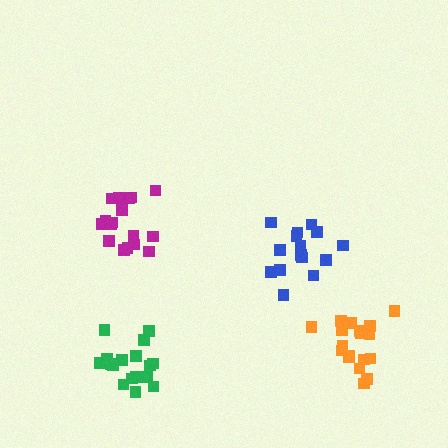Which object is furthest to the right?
The orange cluster is rightmost.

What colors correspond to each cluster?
The clusters are colored: green, blue, magenta, orange.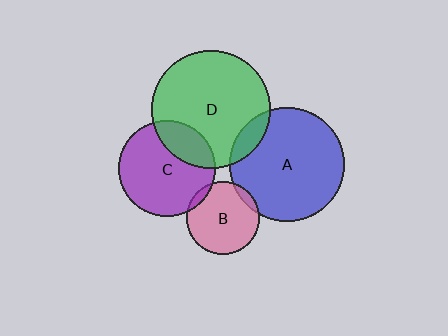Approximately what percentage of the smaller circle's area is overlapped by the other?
Approximately 5%.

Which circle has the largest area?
Circle D (green).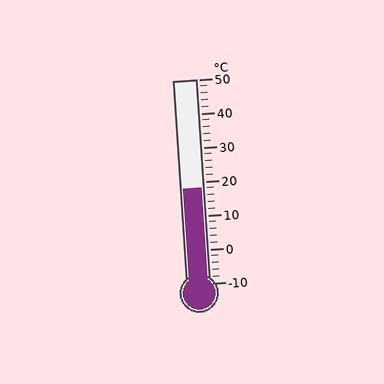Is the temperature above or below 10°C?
The temperature is above 10°C.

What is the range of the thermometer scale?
The thermometer scale ranges from -10°C to 50°C.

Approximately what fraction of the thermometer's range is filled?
The thermometer is filled to approximately 45% of its range.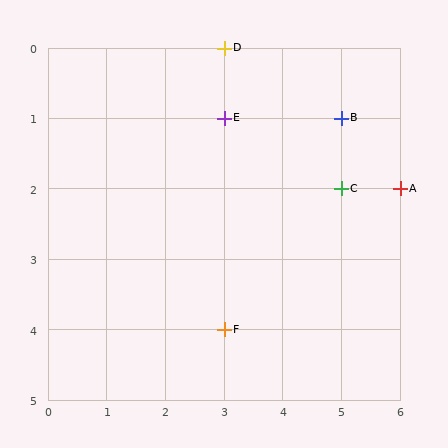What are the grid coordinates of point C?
Point C is at grid coordinates (5, 2).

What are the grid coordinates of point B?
Point B is at grid coordinates (5, 1).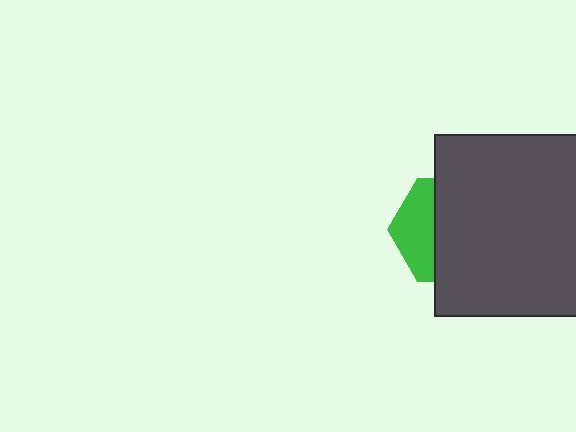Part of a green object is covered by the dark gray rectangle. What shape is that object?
It is a hexagon.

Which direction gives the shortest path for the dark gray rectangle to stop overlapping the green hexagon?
Moving right gives the shortest separation.